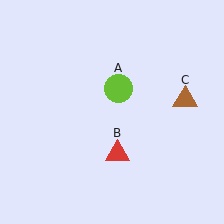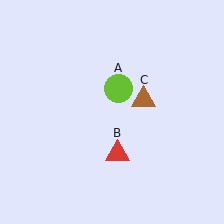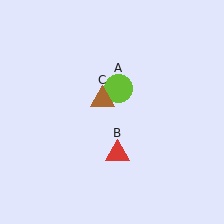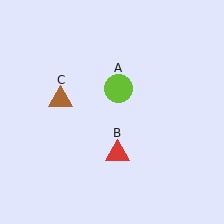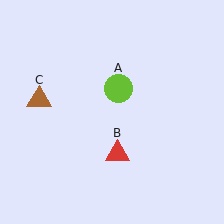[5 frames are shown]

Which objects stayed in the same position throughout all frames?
Lime circle (object A) and red triangle (object B) remained stationary.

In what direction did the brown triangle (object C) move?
The brown triangle (object C) moved left.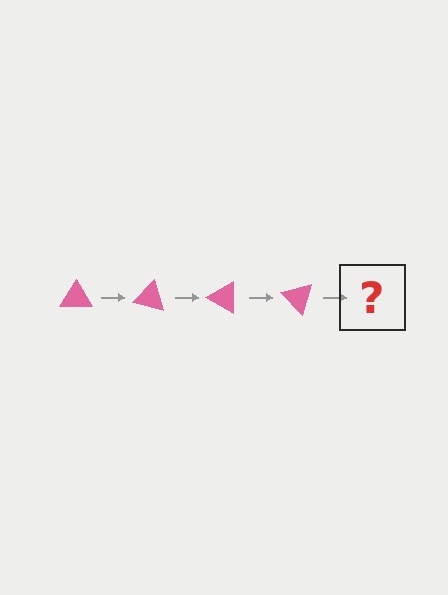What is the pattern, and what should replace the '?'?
The pattern is that the triangle rotates 15 degrees each step. The '?' should be a pink triangle rotated 60 degrees.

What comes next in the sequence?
The next element should be a pink triangle rotated 60 degrees.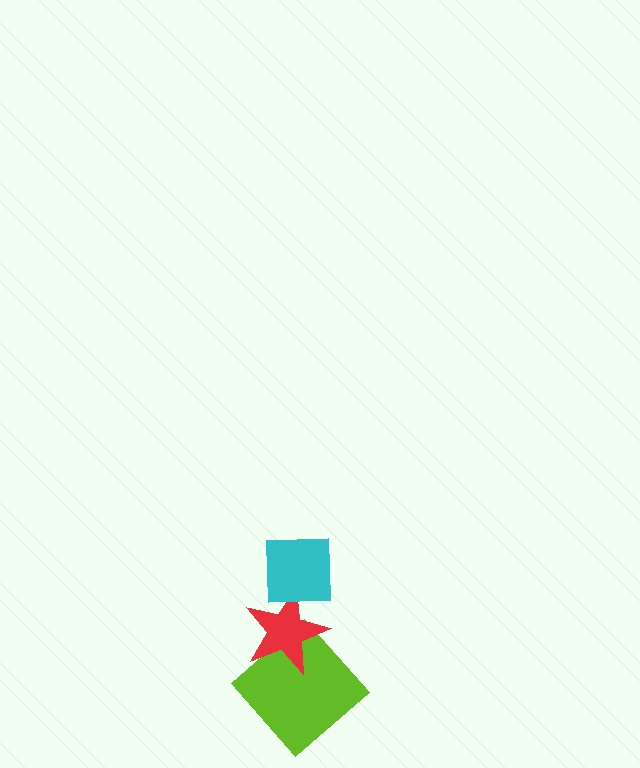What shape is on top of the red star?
The cyan square is on top of the red star.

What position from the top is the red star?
The red star is 2nd from the top.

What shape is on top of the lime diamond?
The red star is on top of the lime diamond.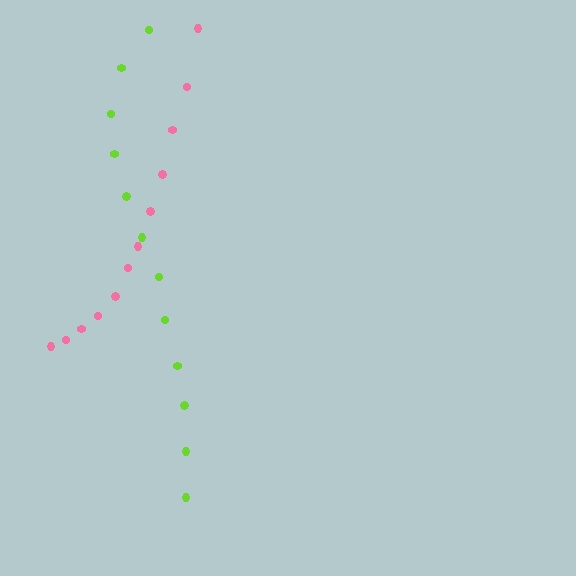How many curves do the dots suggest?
There are 2 distinct paths.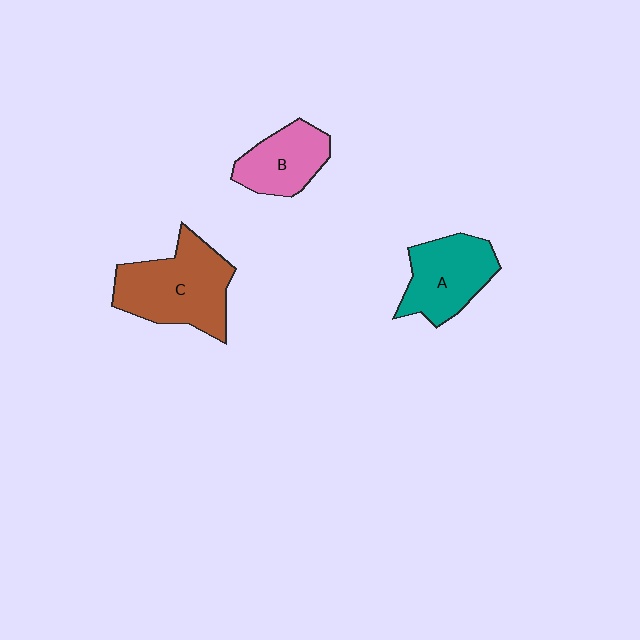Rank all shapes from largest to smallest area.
From largest to smallest: C (brown), A (teal), B (pink).